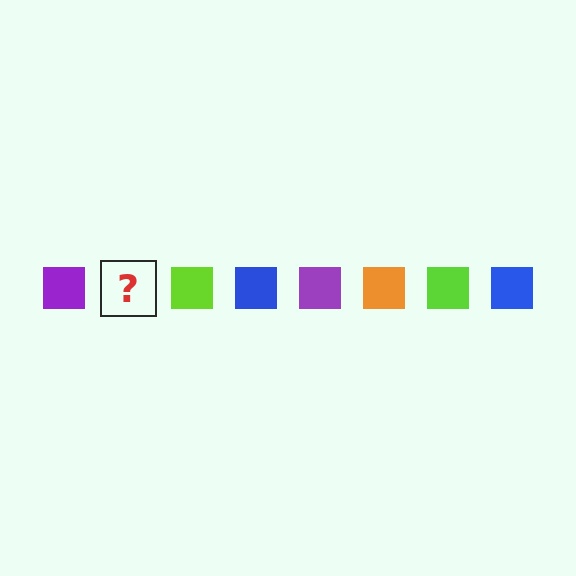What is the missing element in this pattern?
The missing element is an orange square.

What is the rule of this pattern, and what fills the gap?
The rule is that the pattern cycles through purple, orange, lime, blue squares. The gap should be filled with an orange square.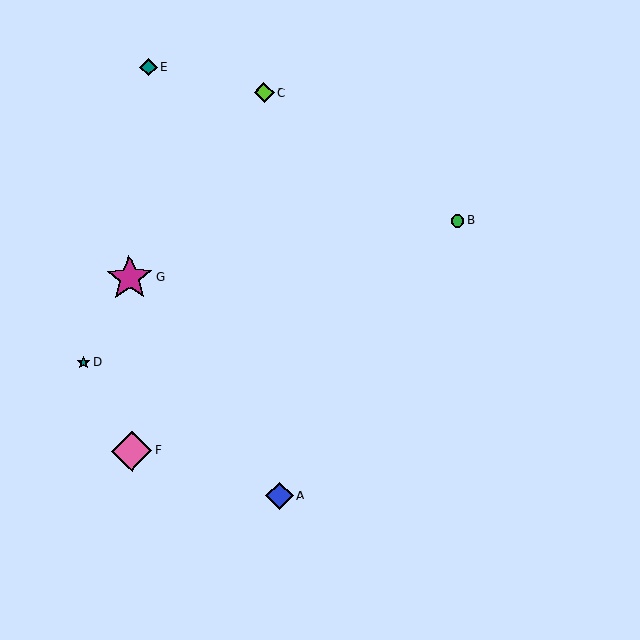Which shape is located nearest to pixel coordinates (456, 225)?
The green circle (labeled B) at (457, 221) is nearest to that location.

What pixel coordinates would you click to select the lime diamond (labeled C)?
Click at (264, 93) to select the lime diamond C.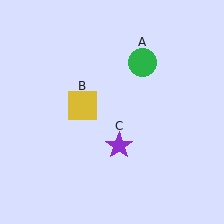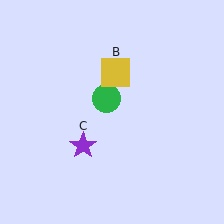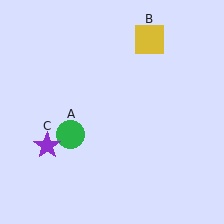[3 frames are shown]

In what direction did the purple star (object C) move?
The purple star (object C) moved left.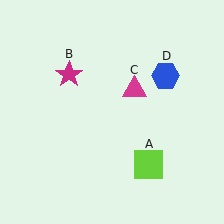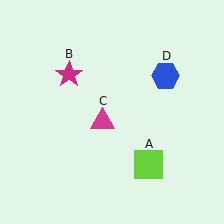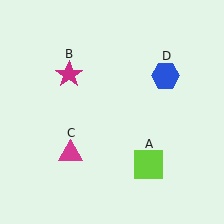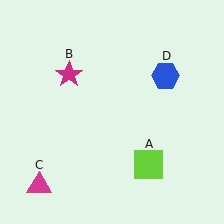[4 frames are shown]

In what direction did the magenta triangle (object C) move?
The magenta triangle (object C) moved down and to the left.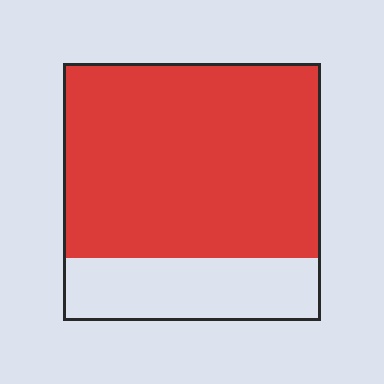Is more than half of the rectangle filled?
Yes.